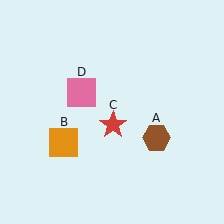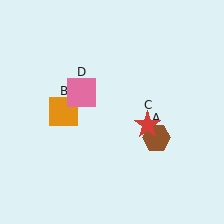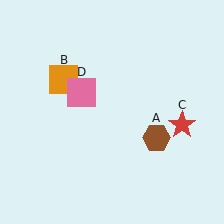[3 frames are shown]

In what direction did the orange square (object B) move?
The orange square (object B) moved up.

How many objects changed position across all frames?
2 objects changed position: orange square (object B), red star (object C).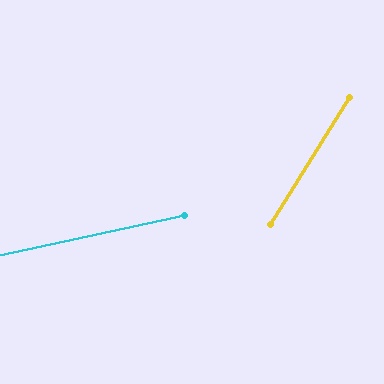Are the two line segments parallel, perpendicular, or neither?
Neither parallel nor perpendicular — they differ by about 46°.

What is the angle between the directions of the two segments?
Approximately 46 degrees.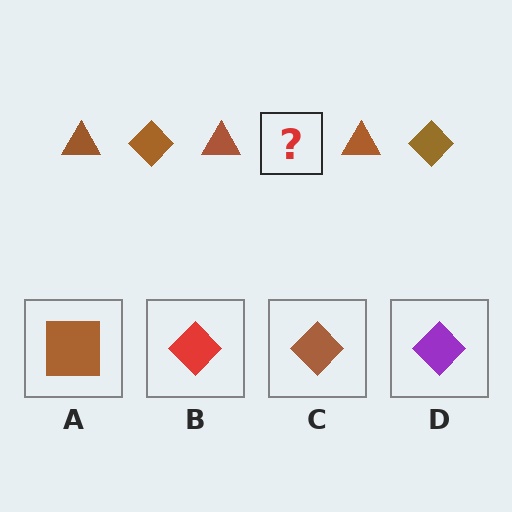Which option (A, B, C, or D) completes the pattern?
C.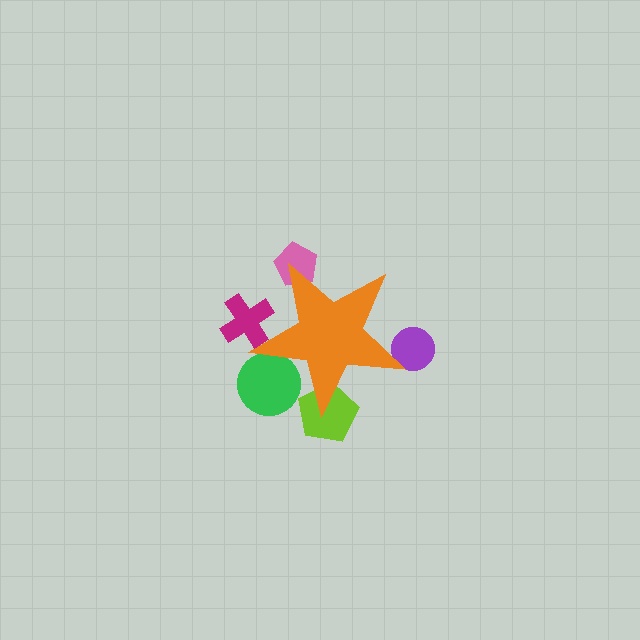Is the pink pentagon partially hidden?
Yes, the pink pentagon is partially hidden behind the orange star.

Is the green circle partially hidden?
Yes, the green circle is partially hidden behind the orange star.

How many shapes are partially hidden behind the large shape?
5 shapes are partially hidden.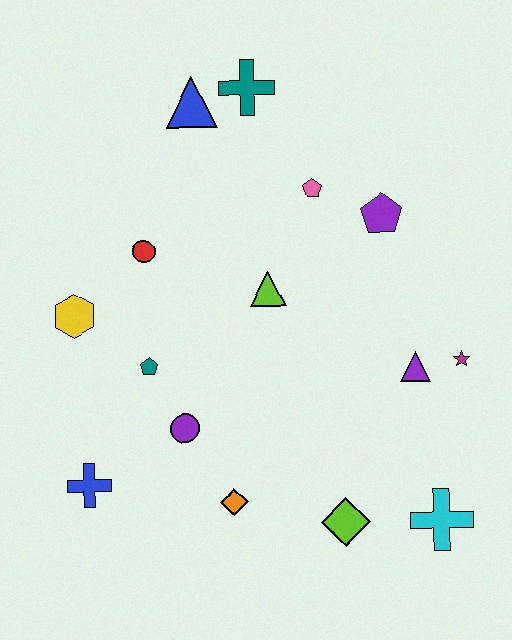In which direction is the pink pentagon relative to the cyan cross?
The pink pentagon is above the cyan cross.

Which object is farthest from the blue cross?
The teal cross is farthest from the blue cross.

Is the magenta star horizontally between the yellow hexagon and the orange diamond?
No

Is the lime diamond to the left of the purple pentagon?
Yes